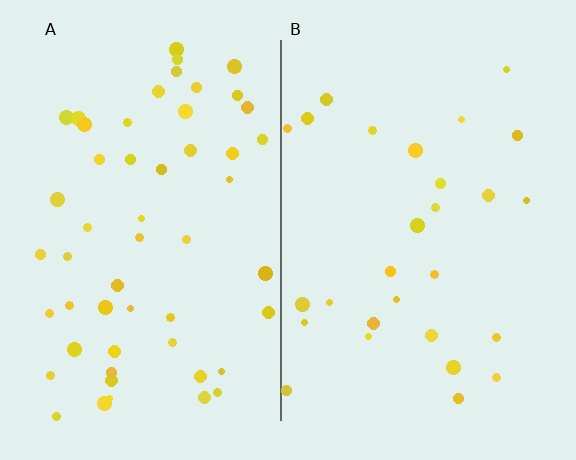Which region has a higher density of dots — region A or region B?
A (the left).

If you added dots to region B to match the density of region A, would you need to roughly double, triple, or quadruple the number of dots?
Approximately double.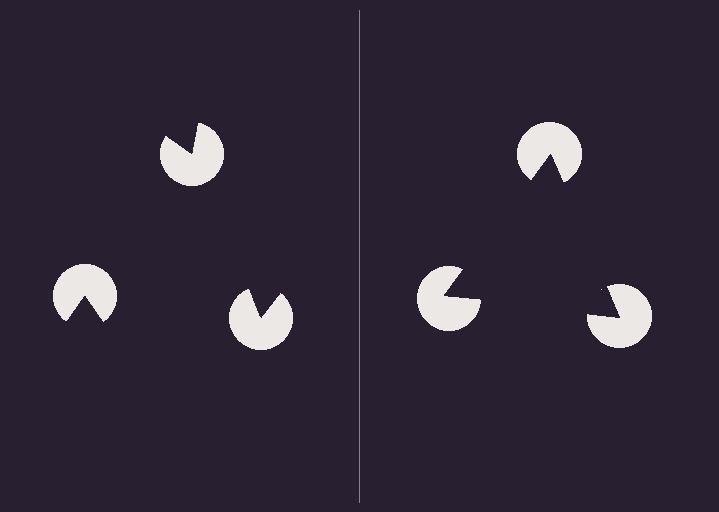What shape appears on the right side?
An illusory triangle.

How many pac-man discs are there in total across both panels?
6 — 3 on each side.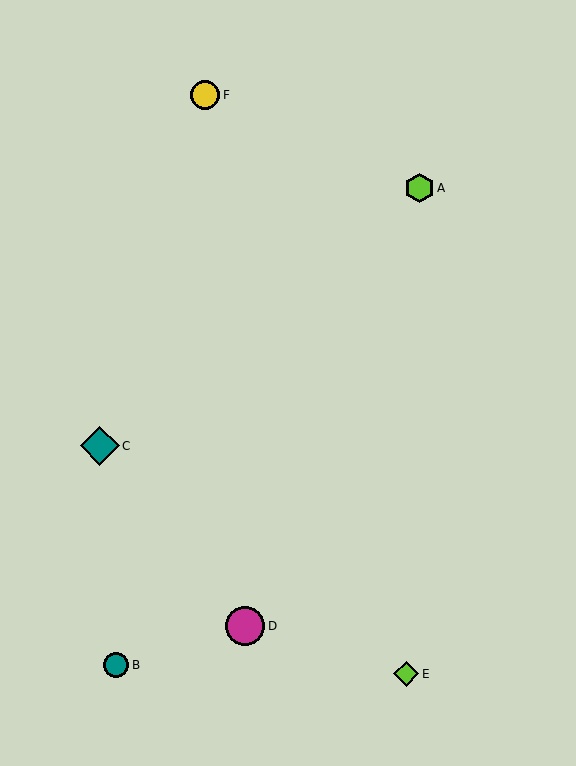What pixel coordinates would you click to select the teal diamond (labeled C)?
Click at (100, 446) to select the teal diamond C.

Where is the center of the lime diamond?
The center of the lime diamond is at (406, 674).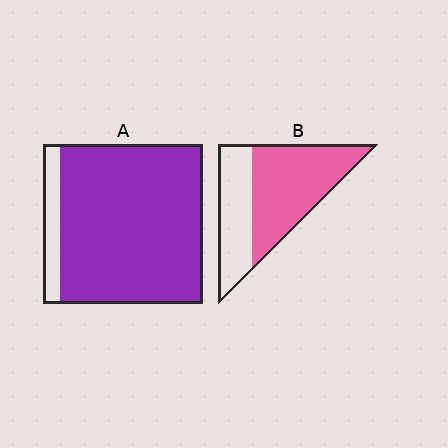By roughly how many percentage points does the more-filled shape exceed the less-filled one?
By roughly 25 percentage points (A over B).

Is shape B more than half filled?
Yes.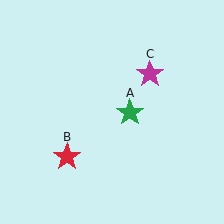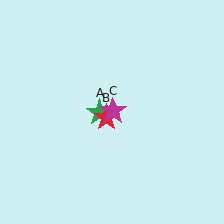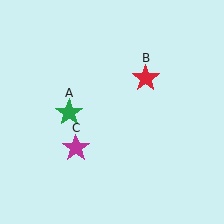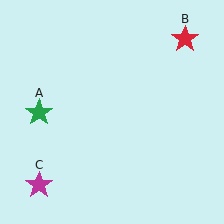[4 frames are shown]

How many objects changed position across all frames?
3 objects changed position: green star (object A), red star (object B), magenta star (object C).